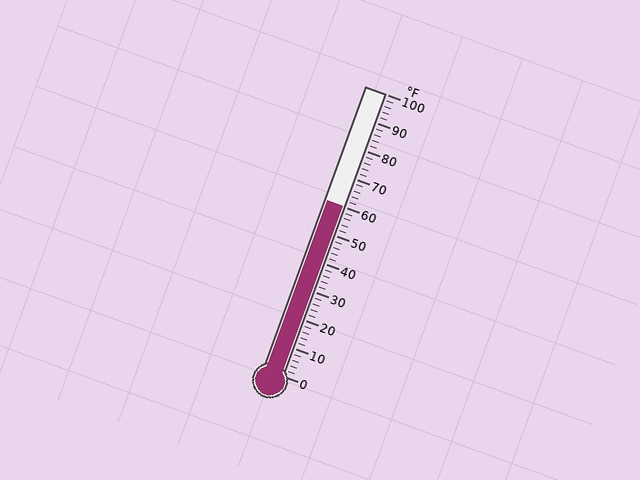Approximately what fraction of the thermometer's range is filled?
The thermometer is filled to approximately 60% of its range.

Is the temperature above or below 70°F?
The temperature is below 70°F.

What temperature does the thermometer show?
The thermometer shows approximately 60°F.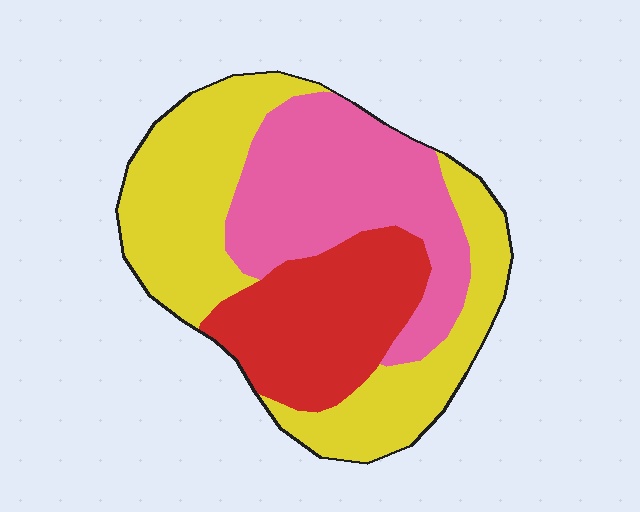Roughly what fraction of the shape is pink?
Pink covers 32% of the shape.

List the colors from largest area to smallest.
From largest to smallest: yellow, pink, red.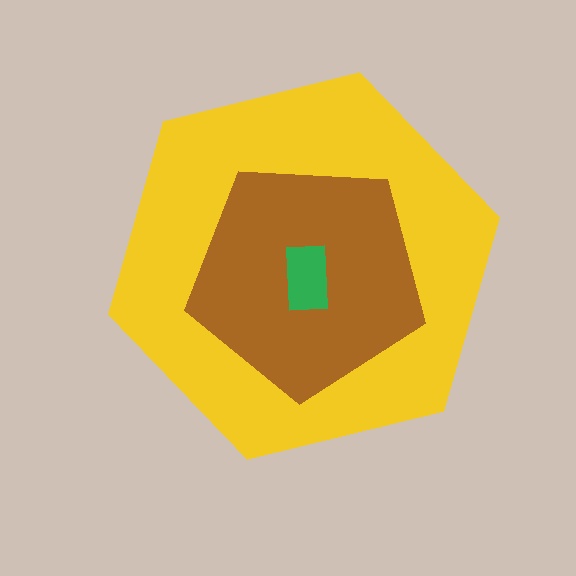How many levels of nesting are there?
3.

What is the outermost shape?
The yellow hexagon.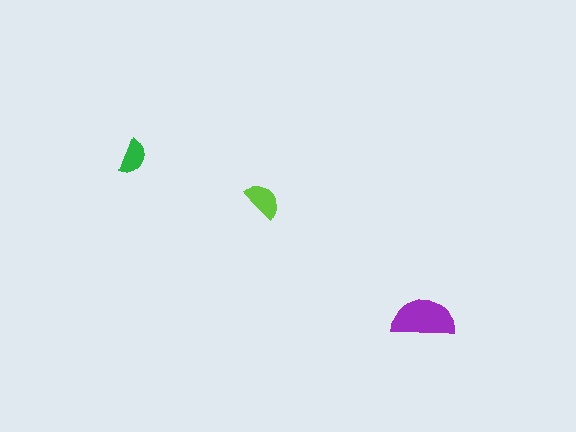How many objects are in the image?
There are 3 objects in the image.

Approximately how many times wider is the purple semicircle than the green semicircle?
About 2 times wider.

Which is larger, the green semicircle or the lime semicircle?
The lime one.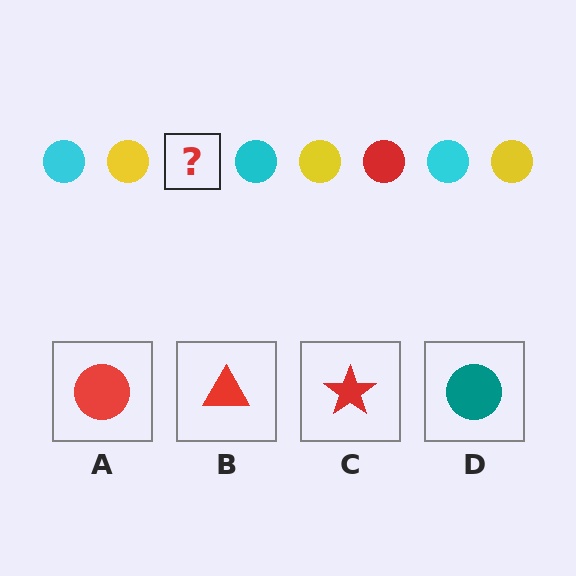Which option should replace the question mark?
Option A.